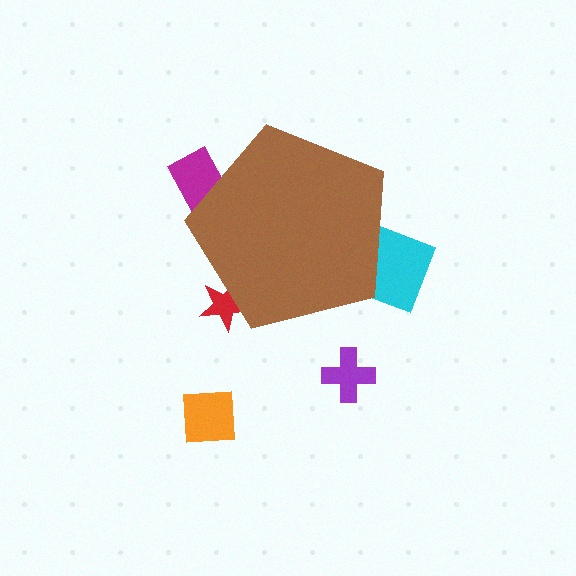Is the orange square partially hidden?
No, the orange square is fully visible.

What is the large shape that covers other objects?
A brown pentagon.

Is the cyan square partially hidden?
Yes, the cyan square is partially hidden behind the brown pentagon.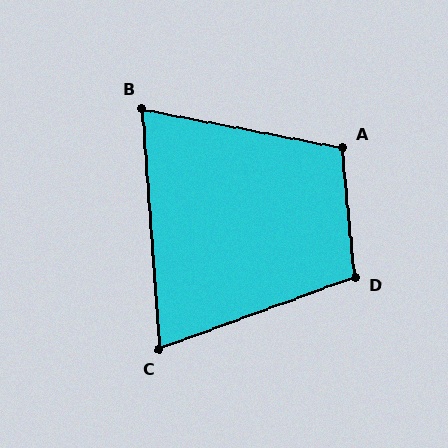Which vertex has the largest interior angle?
A, at approximately 106 degrees.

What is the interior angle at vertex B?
Approximately 75 degrees (acute).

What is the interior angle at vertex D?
Approximately 105 degrees (obtuse).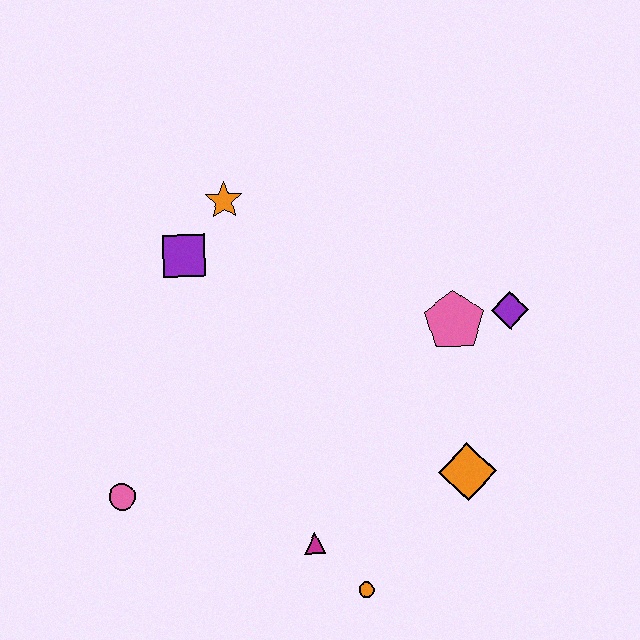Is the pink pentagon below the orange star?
Yes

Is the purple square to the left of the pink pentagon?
Yes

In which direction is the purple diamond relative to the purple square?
The purple diamond is to the right of the purple square.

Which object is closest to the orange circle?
The magenta triangle is closest to the orange circle.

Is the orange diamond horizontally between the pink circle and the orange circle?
No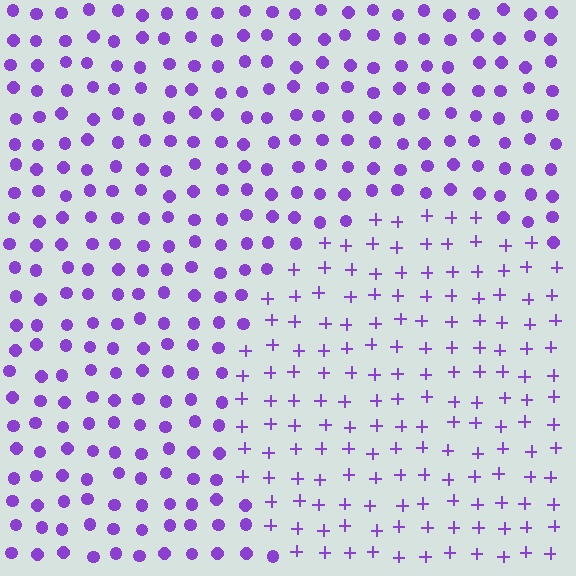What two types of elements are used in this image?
The image uses plus signs inside the circle region and circles outside it.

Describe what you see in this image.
The image is filled with small purple elements arranged in a uniform grid. A circle-shaped region contains plus signs, while the surrounding area contains circles. The boundary is defined purely by the change in element shape.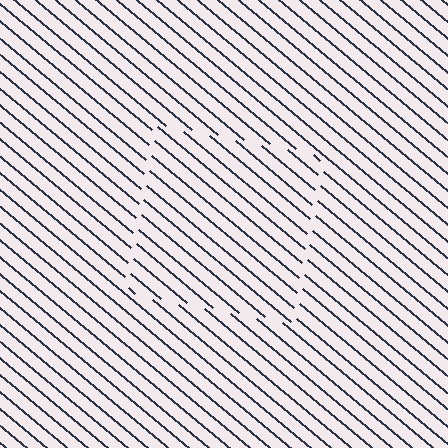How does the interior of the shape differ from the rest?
The interior of the shape contains the same grating, shifted by half a period — the contour is defined by the phase discontinuity where line-ends from the inner and outer gratings abut.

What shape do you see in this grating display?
An illusory square. The interior of the shape contains the same grating, shifted by half a period — the contour is defined by the phase discontinuity where line-ends from the inner and outer gratings abut.